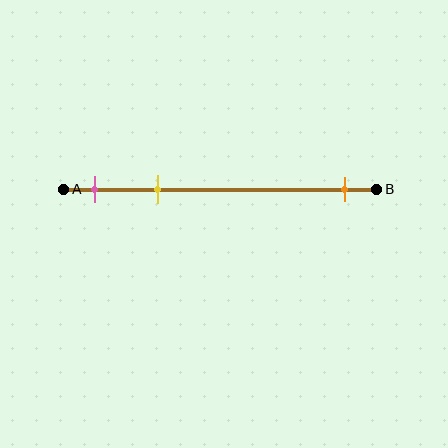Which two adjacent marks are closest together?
The pink and yellow marks are the closest adjacent pair.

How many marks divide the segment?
There are 3 marks dividing the segment.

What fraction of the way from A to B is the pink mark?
The pink mark is approximately 10% (0.1) of the way from A to B.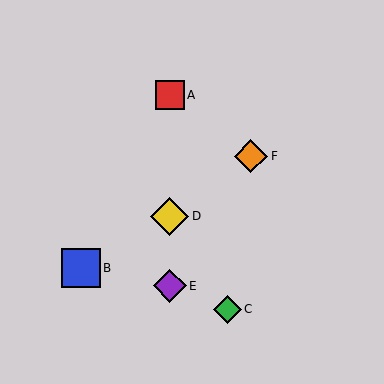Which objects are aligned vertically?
Objects A, D, E are aligned vertically.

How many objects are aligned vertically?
3 objects (A, D, E) are aligned vertically.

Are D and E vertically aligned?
Yes, both are at x≈170.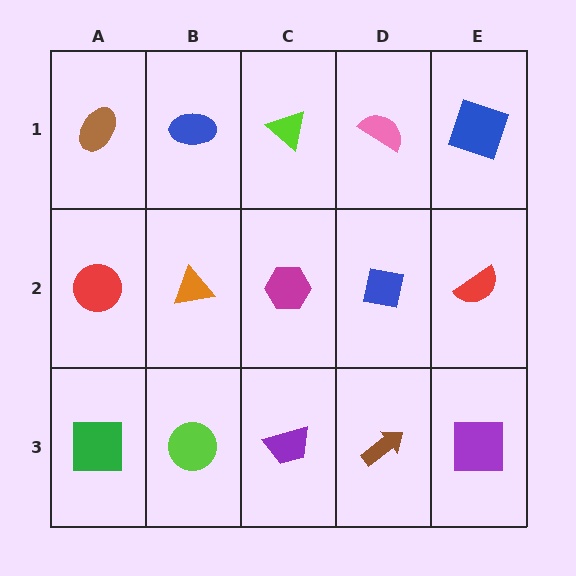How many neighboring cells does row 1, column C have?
3.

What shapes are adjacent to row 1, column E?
A red semicircle (row 2, column E), a pink semicircle (row 1, column D).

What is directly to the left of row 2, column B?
A red circle.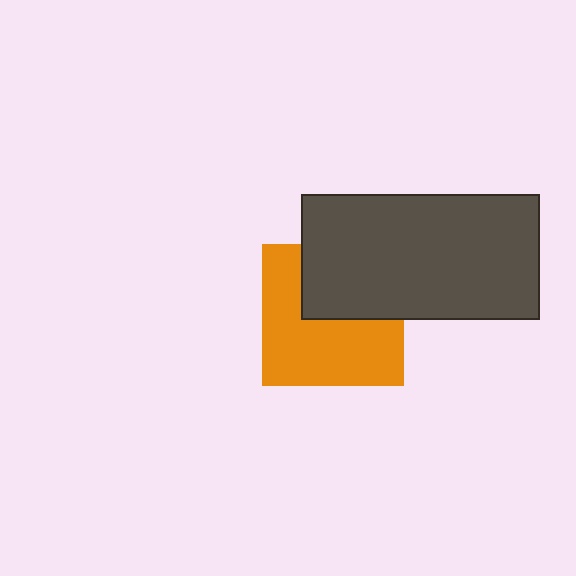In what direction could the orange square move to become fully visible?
The orange square could move down. That would shift it out from behind the dark gray rectangle entirely.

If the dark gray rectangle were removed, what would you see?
You would see the complete orange square.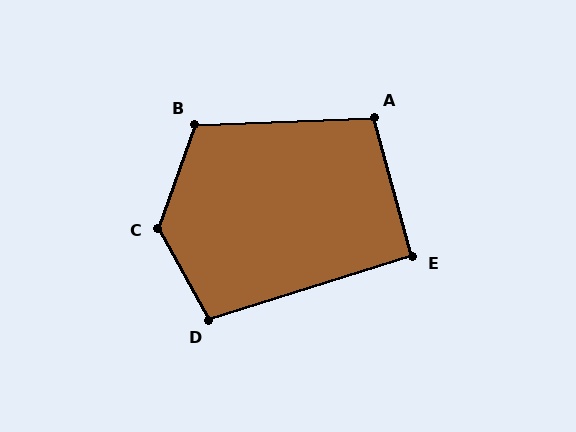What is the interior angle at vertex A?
Approximately 103 degrees (obtuse).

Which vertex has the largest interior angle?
C, at approximately 131 degrees.